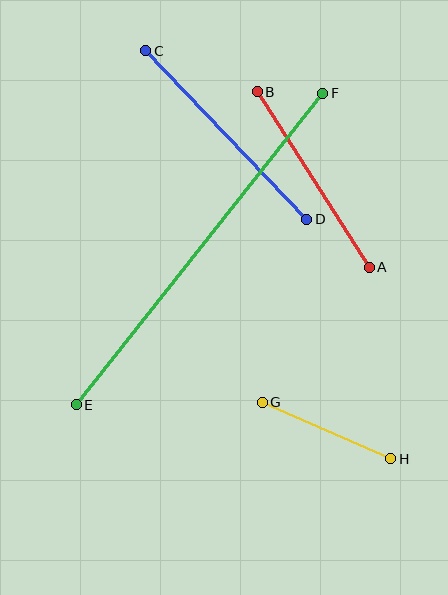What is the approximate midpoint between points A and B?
The midpoint is at approximately (313, 179) pixels.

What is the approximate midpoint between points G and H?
The midpoint is at approximately (327, 430) pixels.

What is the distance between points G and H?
The distance is approximately 140 pixels.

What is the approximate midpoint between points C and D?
The midpoint is at approximately (226, 135) pixels.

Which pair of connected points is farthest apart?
Points E and F are farthest apart.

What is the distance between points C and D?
The distance is approximately 233 pixels.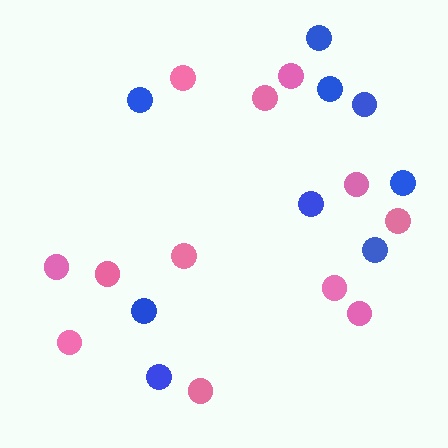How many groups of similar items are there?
There are 2 groups: one group of pink circles (12) and one group of blue circles (9).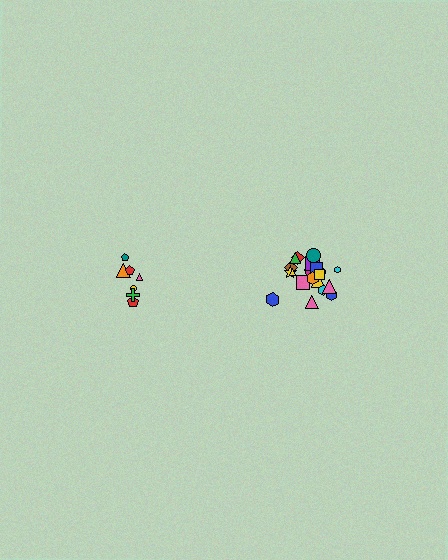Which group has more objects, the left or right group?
The right group.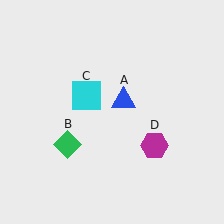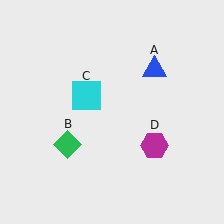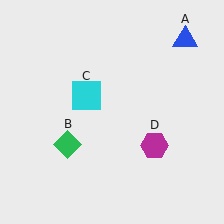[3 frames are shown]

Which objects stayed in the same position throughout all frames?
Green diamond (object B) and cyan square (object C) and magenta hexagon (object D) remained stationary.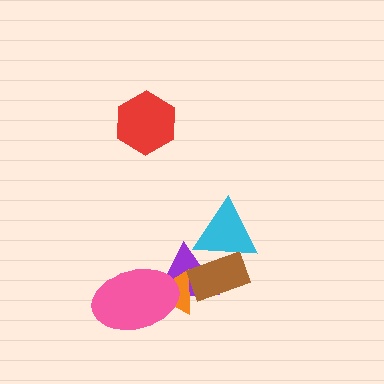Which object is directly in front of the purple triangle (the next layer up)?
The orange triangle is directly in front of the purple triangle.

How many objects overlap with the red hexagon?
0 objects overlap with the red hexagon.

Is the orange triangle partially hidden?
Yes, it is partially covered by another shape.